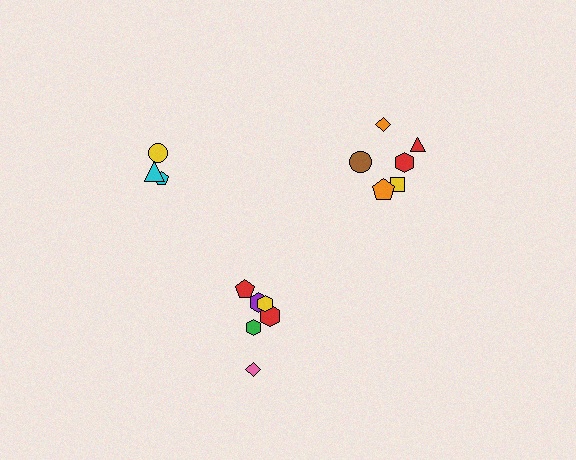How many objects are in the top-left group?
There are 3 objects.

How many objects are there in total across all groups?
There are 15 objects.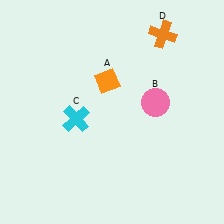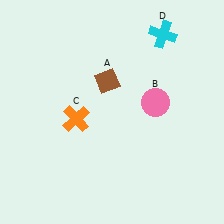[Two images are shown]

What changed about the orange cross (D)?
In Image 1, D is orange. In Image 2, it changed to cyan.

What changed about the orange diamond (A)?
In Image 1, A is orange. In Image 2, it changed to brown.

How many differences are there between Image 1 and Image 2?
There are 3 differences between the two images.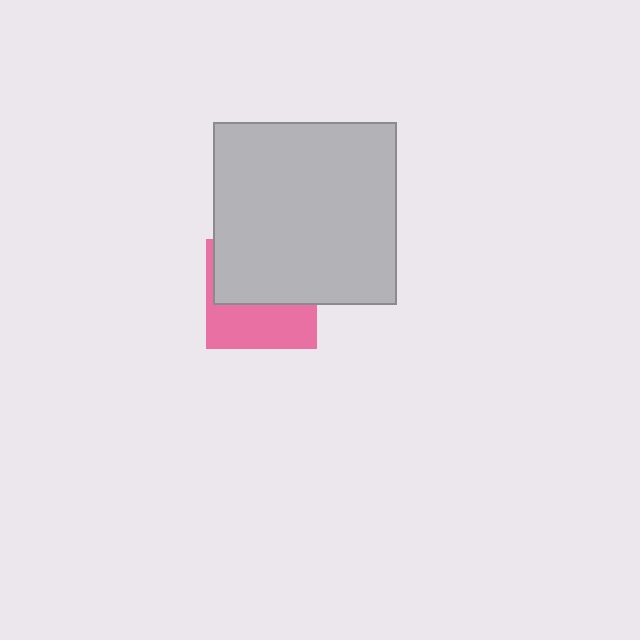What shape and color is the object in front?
The object in front is a light gray square.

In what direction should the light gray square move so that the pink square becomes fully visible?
The light gray square should move up. That is the shortest direction to clear the overlap and leave the pink square fully visible.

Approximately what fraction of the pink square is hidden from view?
Roughly 56% of the pink square is hidden behind the light gray square.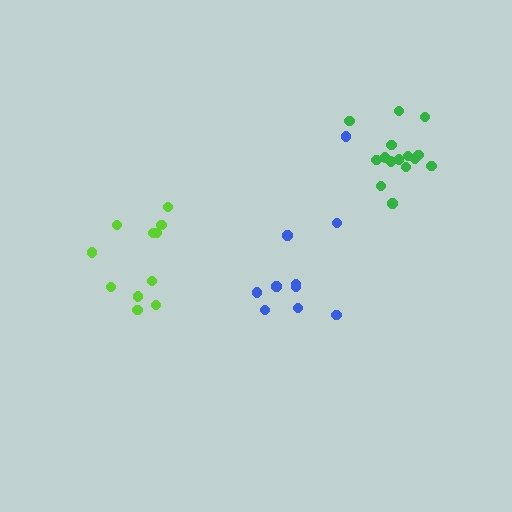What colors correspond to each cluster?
The clusters are colored: blue, lime, green.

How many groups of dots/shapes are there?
There are 3 groups.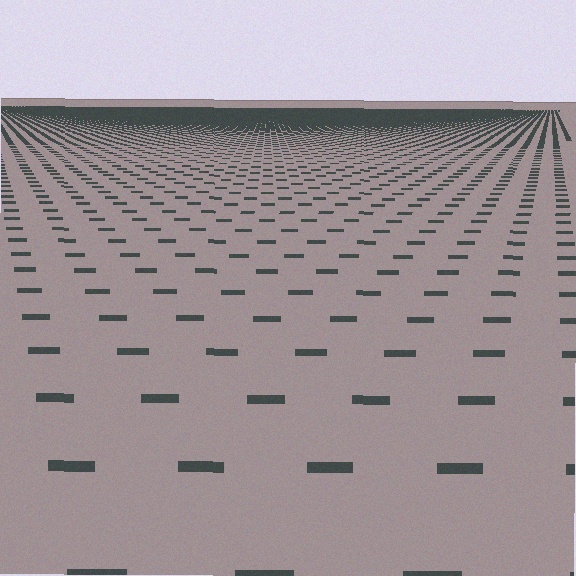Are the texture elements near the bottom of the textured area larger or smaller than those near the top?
Larger. Near the bottom, elements are closer to the viewer and appear at a bigger on-screen size.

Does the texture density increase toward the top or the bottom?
Density increases toward the top.